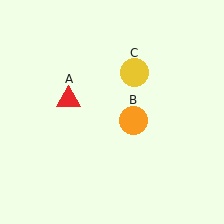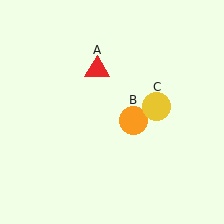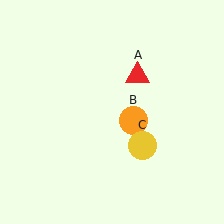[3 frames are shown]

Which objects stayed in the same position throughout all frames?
Orange circle (object B) remained stationary.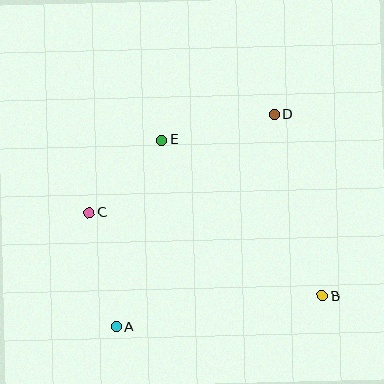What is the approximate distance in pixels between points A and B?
The distance between A and B is approximately 208 pixels.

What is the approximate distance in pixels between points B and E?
The distance between B and E is approximately 224 pixels.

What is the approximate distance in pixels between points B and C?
The distance between B and C is approximately 247 pixels.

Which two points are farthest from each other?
Points A and D are farthest from each other.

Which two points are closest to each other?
Points C and E are closest to each other.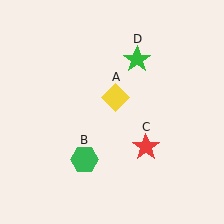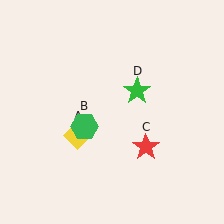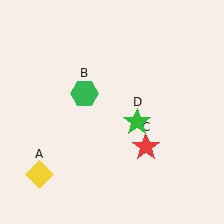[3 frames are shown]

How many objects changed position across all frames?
3 objects changed position: yellow diamond (object A), green hexagon (object B), green star (object D).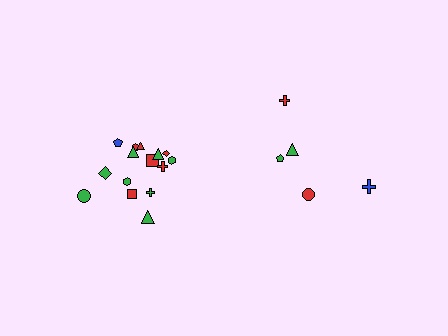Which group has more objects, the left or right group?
The left group.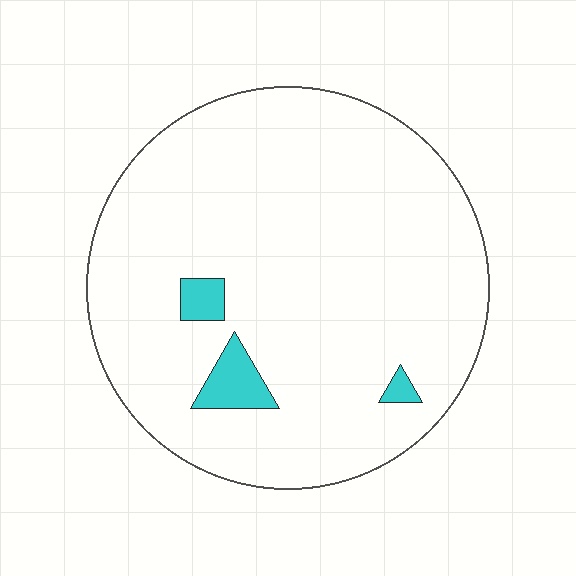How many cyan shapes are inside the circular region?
3.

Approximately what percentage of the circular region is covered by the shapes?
Approximately 5%.